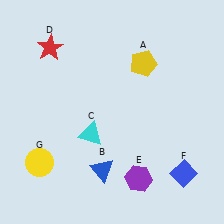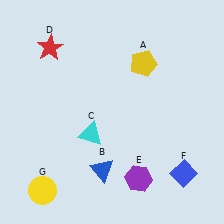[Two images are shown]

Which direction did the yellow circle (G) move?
The yellow circle (G) moved down.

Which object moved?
The yellow circle (G) moved down.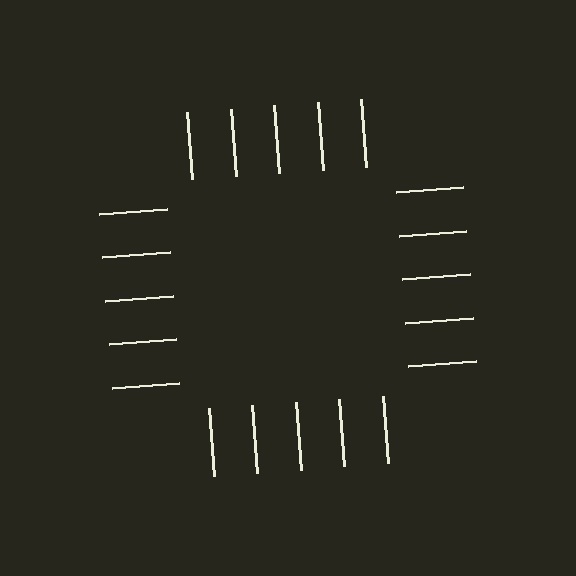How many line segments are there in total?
20 — 5 along each of the 4 edges.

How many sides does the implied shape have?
4 sides — the line-ends trace a square.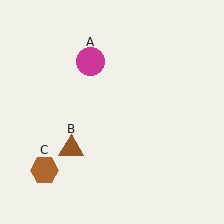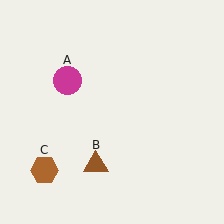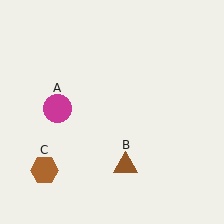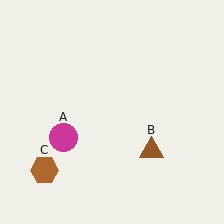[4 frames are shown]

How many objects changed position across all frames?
2 objects changed position: magenta circle (object A), brown triangle (object B).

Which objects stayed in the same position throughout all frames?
Brown hexagon (object C) remained stationary.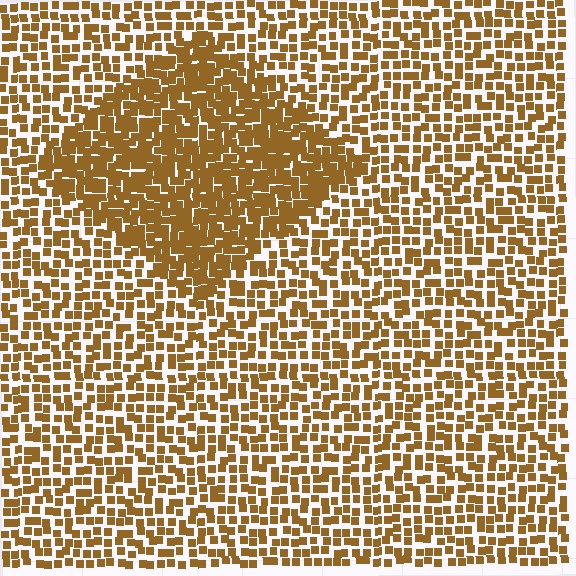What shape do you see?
I see a diamond.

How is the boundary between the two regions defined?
The boundary is defined by a change in element density (approximately 1.8x ratio). All elements are the same color, size, and shape.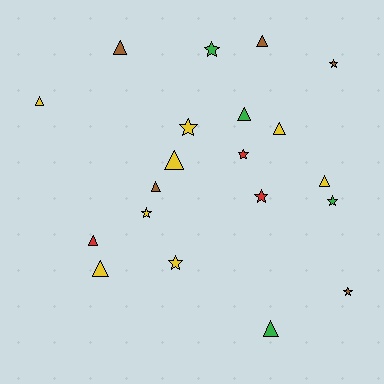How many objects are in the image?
There are 20 objects.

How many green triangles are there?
There are 2 green triangles.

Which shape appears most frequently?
Triangle, with 11 objects.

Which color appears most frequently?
Yellow, with 8 objects.